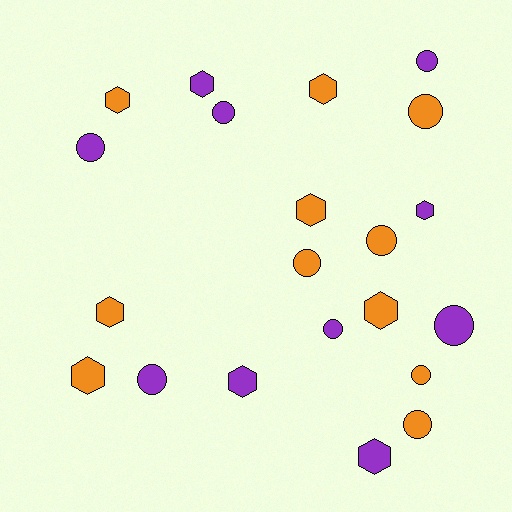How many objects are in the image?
There are 21 objects.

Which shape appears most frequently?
Circle, with 11 objects.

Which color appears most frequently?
Orange, with 11 objects.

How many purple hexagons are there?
There are 4 purple hexagons.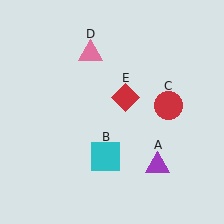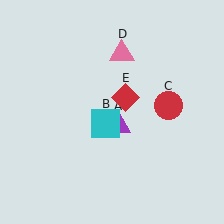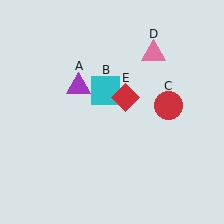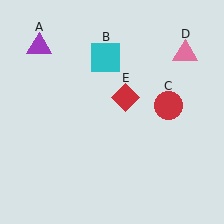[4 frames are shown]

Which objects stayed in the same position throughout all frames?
Red circle (object C) and red diamond (object E) remained stationary.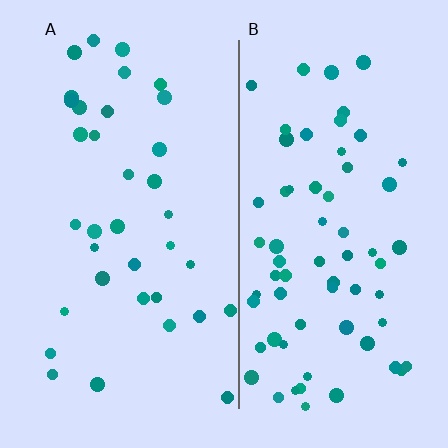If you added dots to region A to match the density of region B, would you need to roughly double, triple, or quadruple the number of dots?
Approximately double.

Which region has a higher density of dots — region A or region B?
B (the right).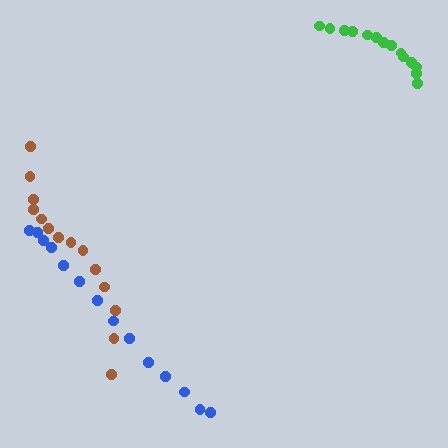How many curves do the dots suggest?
There are 3 distinct paths.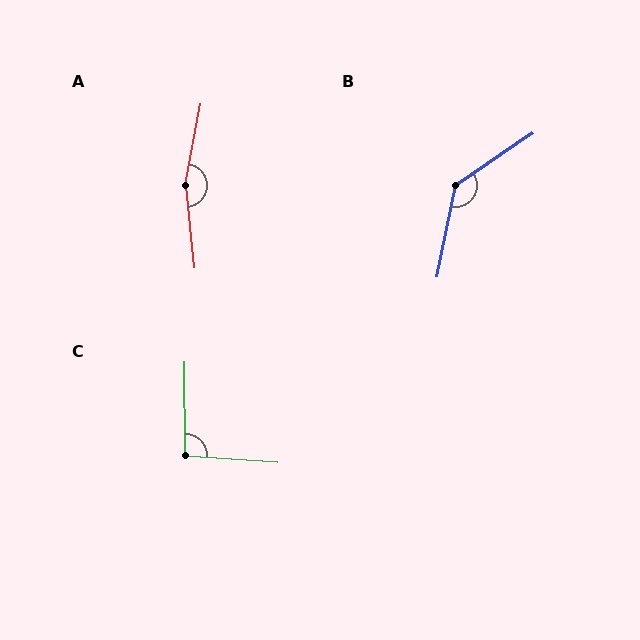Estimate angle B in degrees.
Approximately 136 degrees.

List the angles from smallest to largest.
C (94°), B (136°), A (164°).